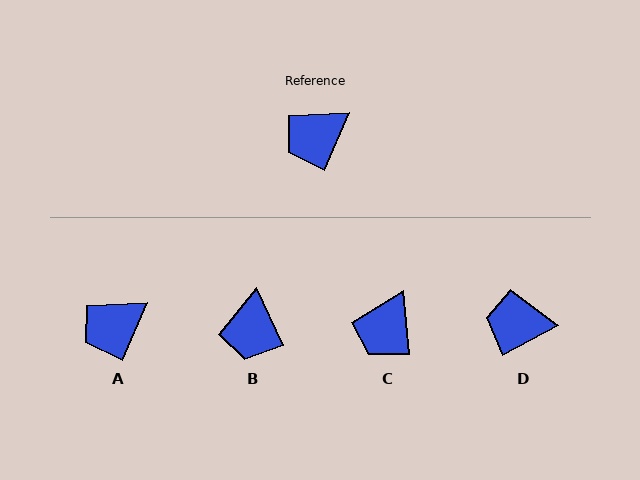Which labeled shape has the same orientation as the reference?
A.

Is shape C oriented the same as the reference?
No, it is off by about 29 degrees.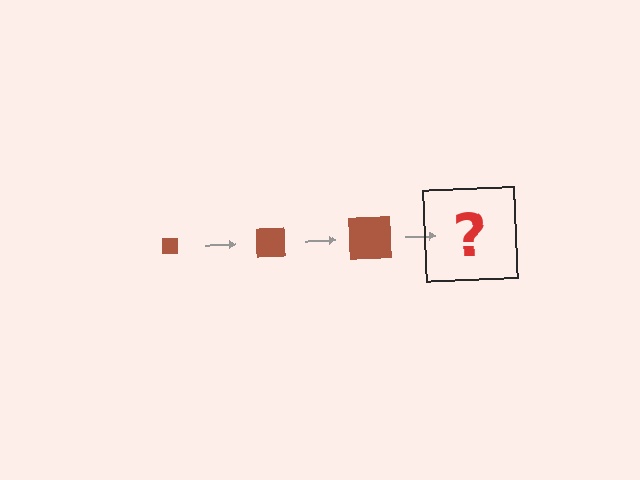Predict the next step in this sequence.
The next step is a brown square, larger than the previous one.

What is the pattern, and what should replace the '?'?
The pattern is that the square gets progressively larger each step. The '?' should be a brown square, larger than the previous one.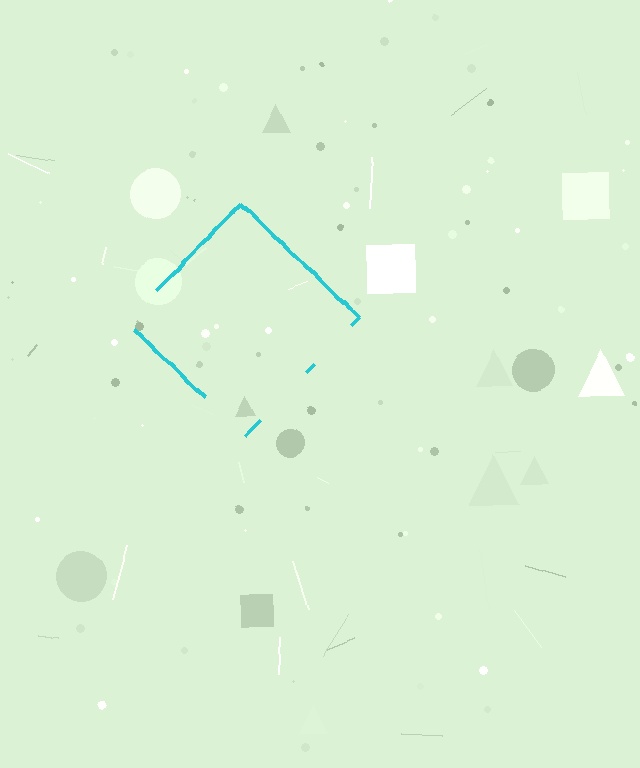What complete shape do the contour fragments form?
The contour fragments form a diamond.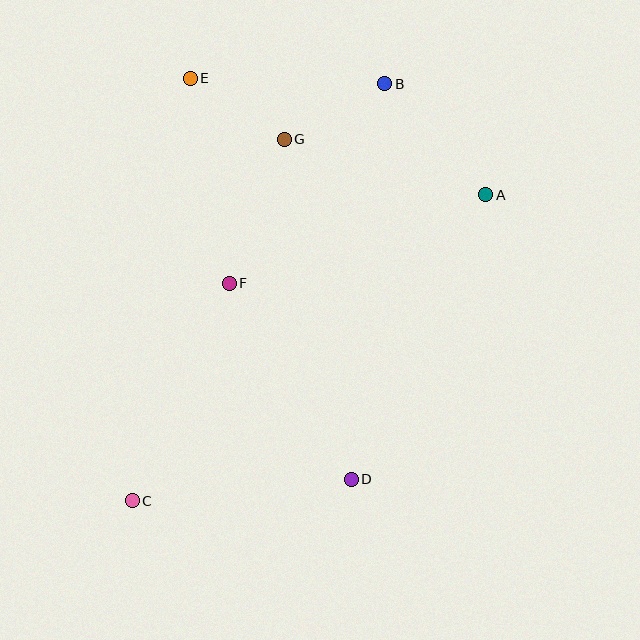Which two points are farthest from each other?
Points B and C are farthest from each other.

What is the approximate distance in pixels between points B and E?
The distance between B and E is approximately 195 pixels.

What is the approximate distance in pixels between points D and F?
The distance between D and F is approximately 231 pixels.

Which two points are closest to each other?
Points E and G are closest to each other.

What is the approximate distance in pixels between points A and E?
The distance between A and E is approximately 318 pixels.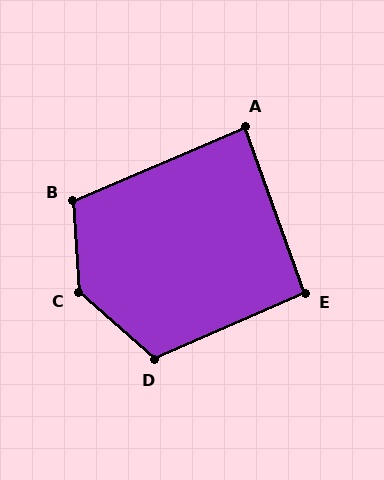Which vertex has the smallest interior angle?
A, at approximately 87 degrees.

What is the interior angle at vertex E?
Approximately 94 degrees (approximately right).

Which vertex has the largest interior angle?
C, at approximately 134 degrees.